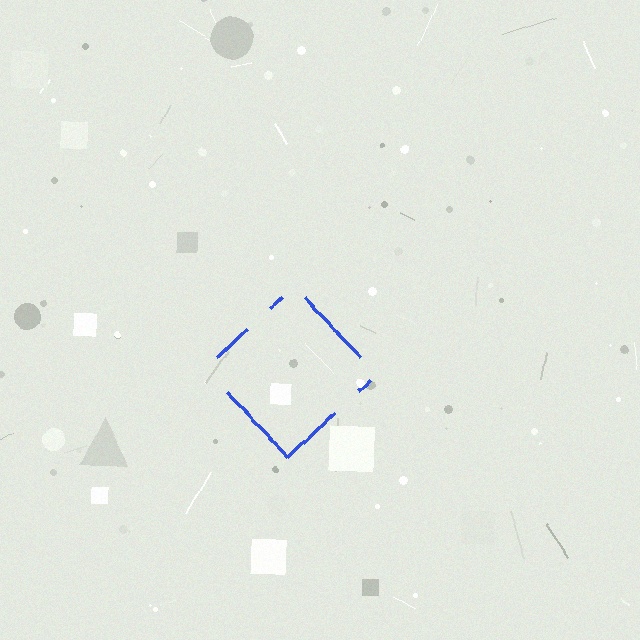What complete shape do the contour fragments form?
The contour fragments form a diamond.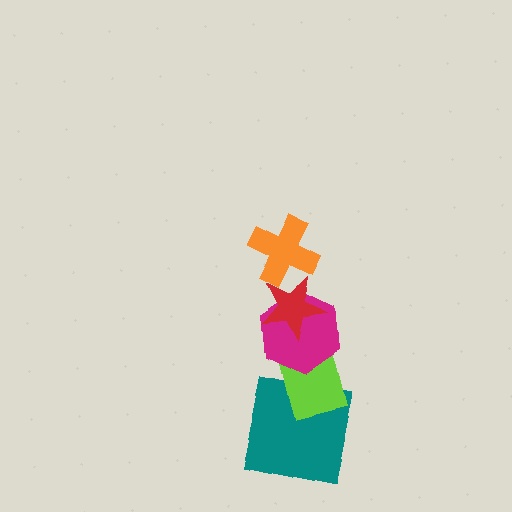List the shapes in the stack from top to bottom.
From top to bottom: the orange cross, the red star, the magenta hexagon, the lime rectangle, the teal square.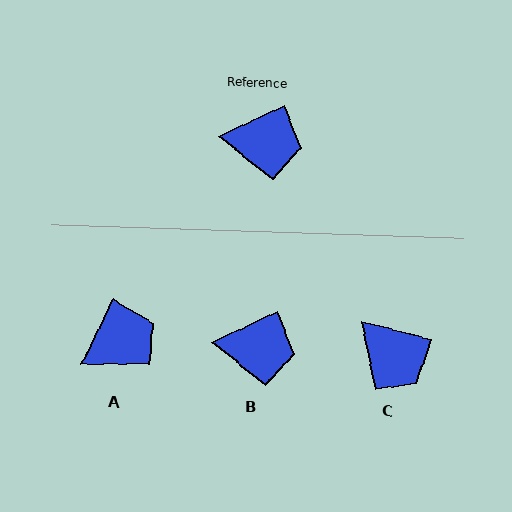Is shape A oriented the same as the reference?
No, it is off by about 39 degrees.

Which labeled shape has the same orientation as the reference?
B.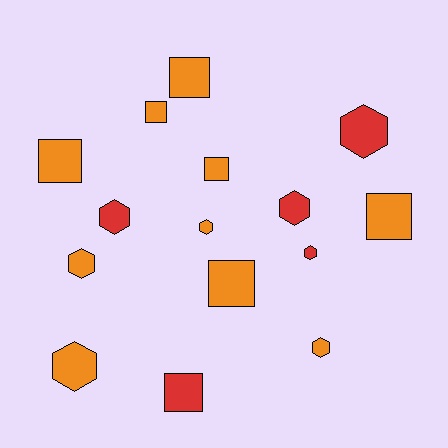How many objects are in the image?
There are 15 objects.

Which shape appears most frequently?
Hexagon, with 8 objects.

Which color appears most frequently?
Orange, with 10 objects.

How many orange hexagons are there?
There are 4 orange hexagons.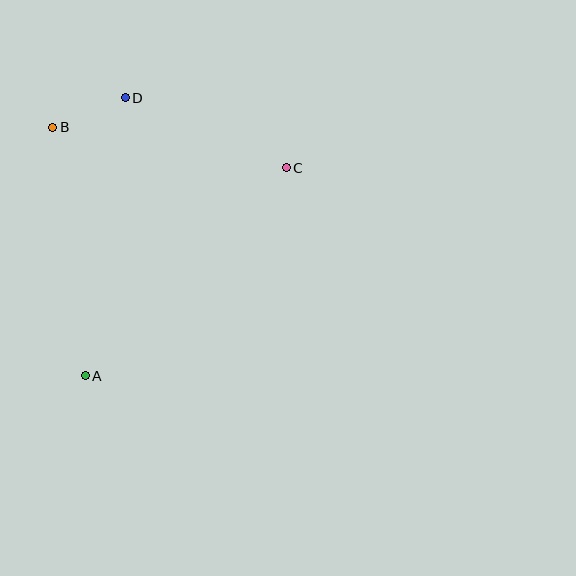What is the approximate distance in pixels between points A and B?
The distance between A and B is approximately 251 pixels.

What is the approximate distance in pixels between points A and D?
The distance between A and D is approximately 281 pixels.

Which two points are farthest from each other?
Points A and C are farthest from each other.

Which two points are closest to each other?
Points B and D are closest to each other.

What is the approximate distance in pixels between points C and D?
The distance between C and D is approximately 176 pixels.